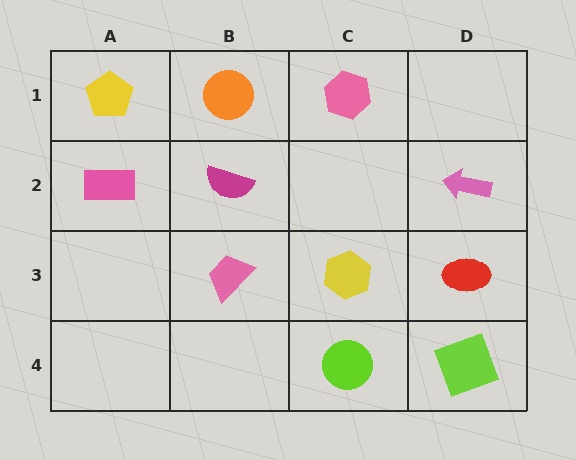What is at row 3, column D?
A red ellipse.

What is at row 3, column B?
A pink trapezoid.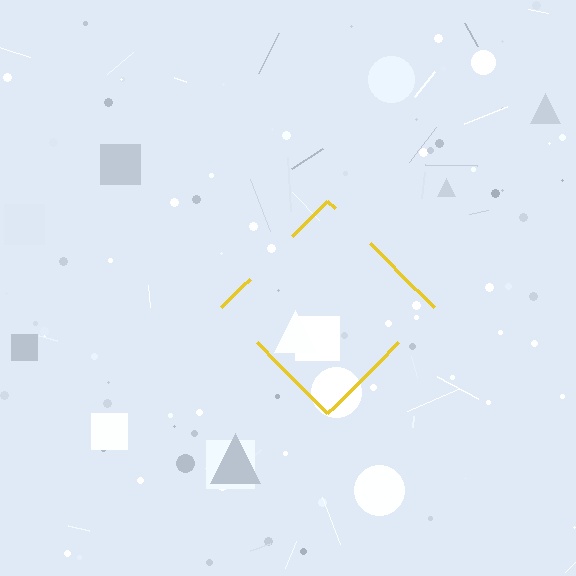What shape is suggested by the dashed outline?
The dashed outline suggests a diamond.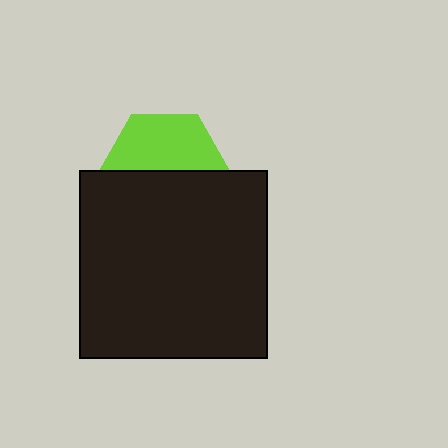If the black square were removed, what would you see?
You would see the complete lime hexagon.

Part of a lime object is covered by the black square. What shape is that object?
It is a hexagon.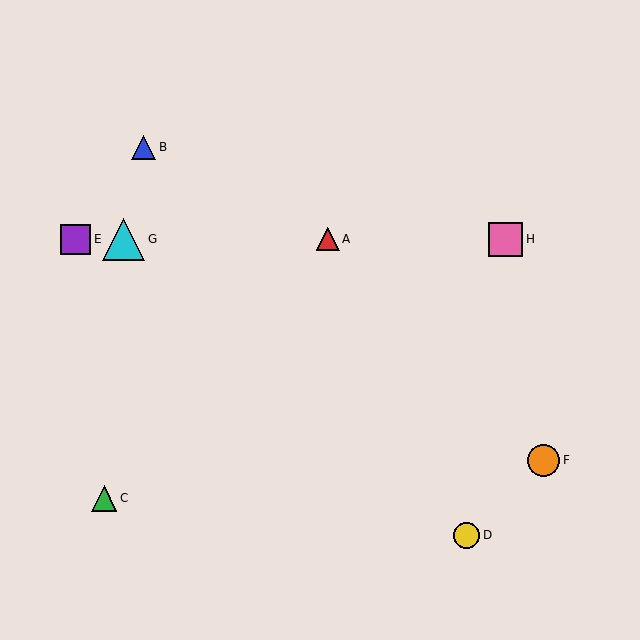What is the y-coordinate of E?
Object E is at y≈239.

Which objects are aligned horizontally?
Objects A, E, G, H are aligned horizontally.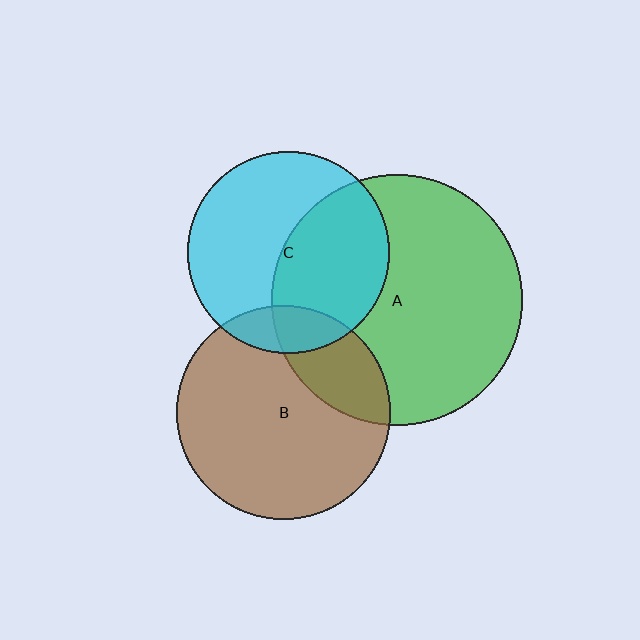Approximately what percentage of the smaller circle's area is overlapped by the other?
Approximately 45%.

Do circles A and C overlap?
Yes.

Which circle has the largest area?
Circle A (green).